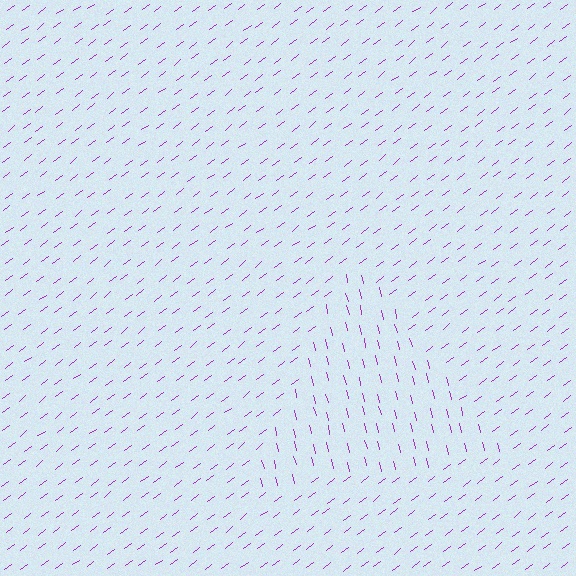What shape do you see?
I see a triangle.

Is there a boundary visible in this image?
Yes, there is a texture boundary formed by a change in line orientation.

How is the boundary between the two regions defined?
The boundary is defined purely by a change in line orientation (approximately 66 degrees difference). All lines are the same color and thickness.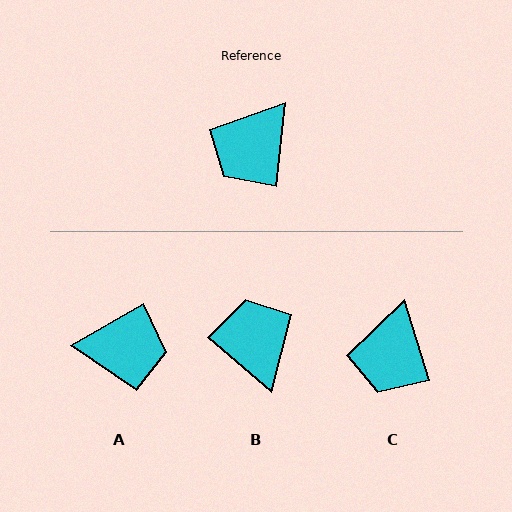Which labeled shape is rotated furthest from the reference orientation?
A, about 125 degrees away.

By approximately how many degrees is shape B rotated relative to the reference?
Approximately 124 degrees clockwise.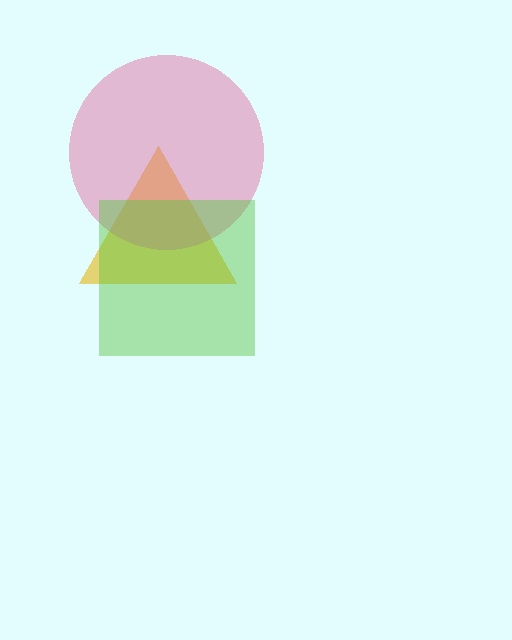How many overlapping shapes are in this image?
There are 3 overlapping shapes in the image.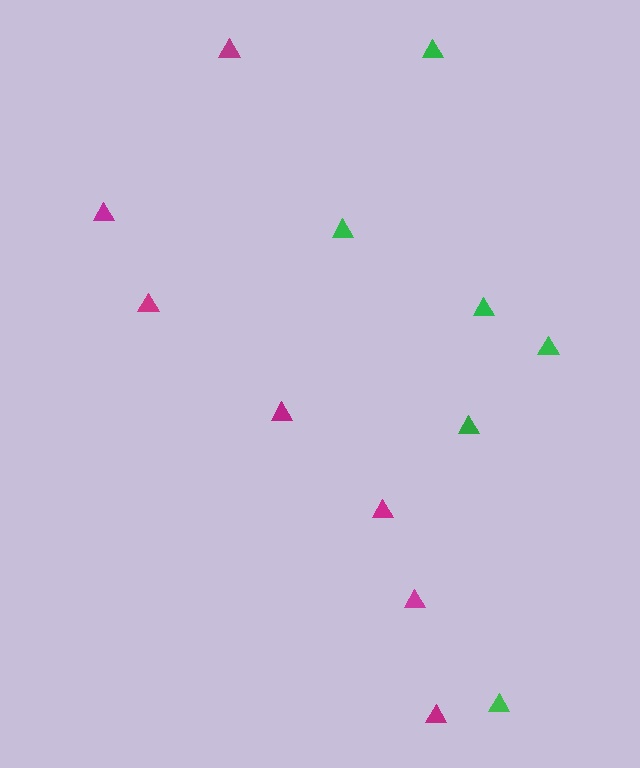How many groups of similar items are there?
There are 2 groups: one group of magenta triangles (7) and one group of green triangles (6).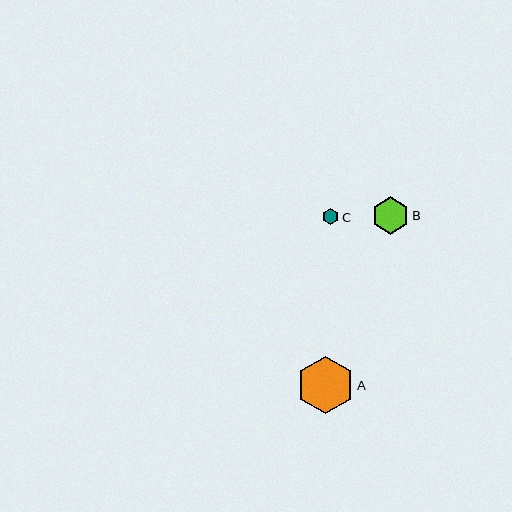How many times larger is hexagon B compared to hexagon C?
Hexagon B is approximately 2.3 times the size of hexagon C.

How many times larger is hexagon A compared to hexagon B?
Hexagon A is approximately 1.5 times the size of hexagon B.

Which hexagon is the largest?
Hexagon A is the largest with a size of approximately 57 pixels.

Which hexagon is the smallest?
Hexagon C is the smallest with a size of approximately 16 pixels.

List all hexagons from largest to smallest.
From largest to smallest: A, B, C.